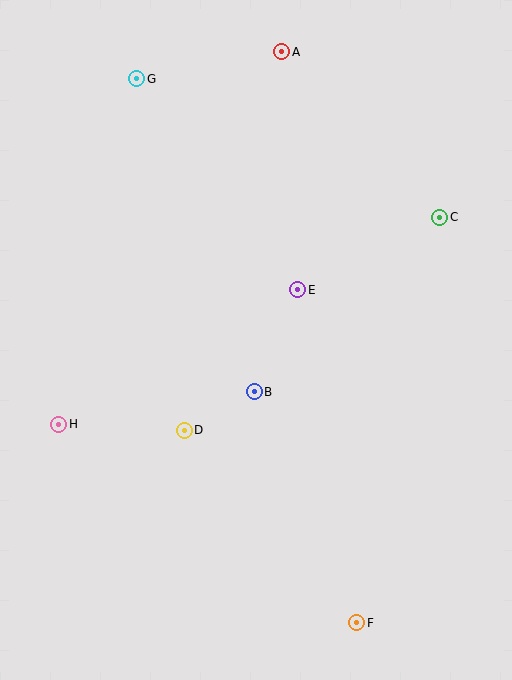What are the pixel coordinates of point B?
Point B is at (254, 392).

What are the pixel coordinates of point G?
Point G is at (137, 79).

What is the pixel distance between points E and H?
The distance between E and H is 274 pixels.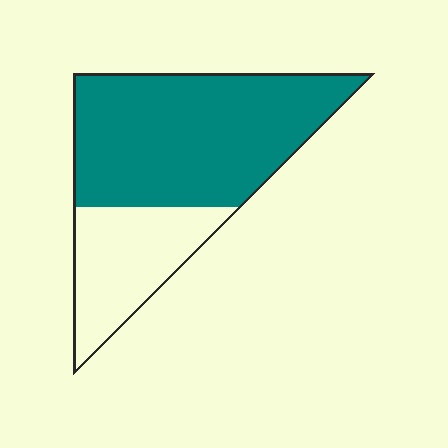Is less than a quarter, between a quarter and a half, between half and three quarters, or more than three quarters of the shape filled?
Between half and three quarters.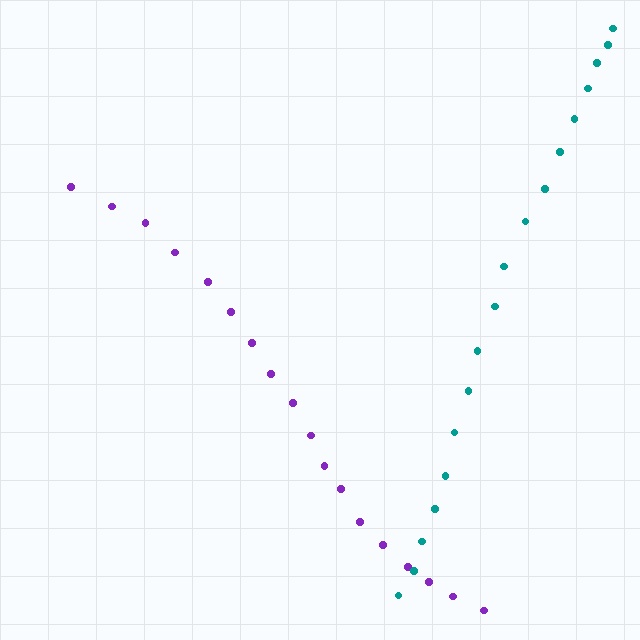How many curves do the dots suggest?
There are 2 distinct paths.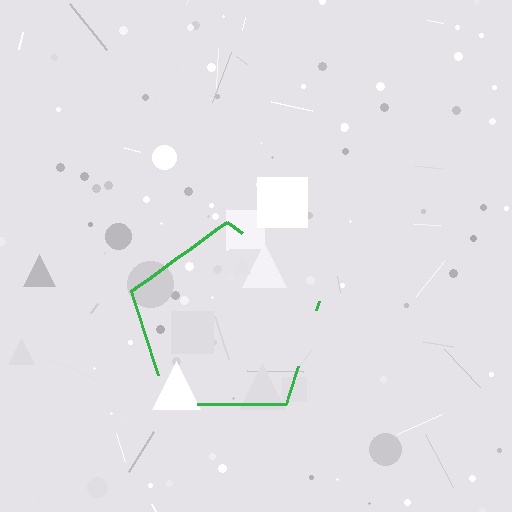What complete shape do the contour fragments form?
The contour fragments form a pentagon.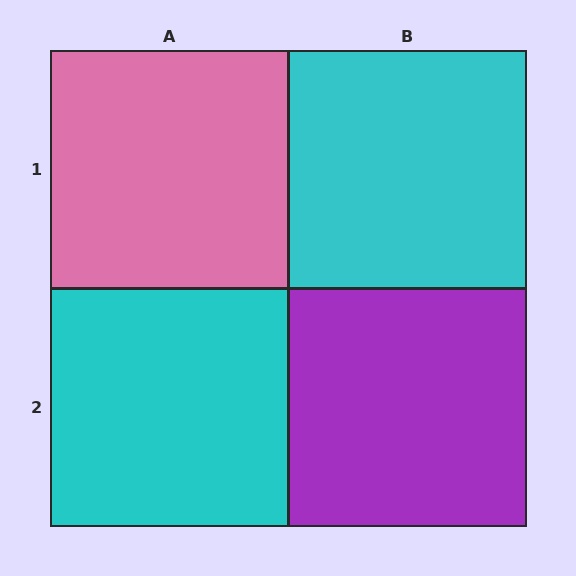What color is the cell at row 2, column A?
Cyan.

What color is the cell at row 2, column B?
Purple.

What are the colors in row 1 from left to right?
Pink, cyan.